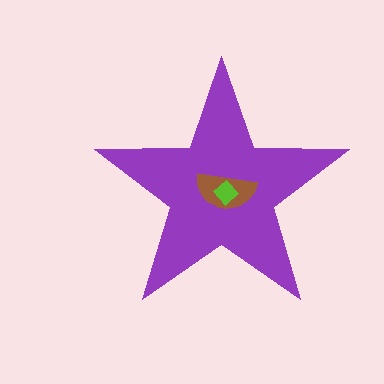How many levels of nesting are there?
3.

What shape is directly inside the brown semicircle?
The lime diamond.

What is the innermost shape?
The lime diamond.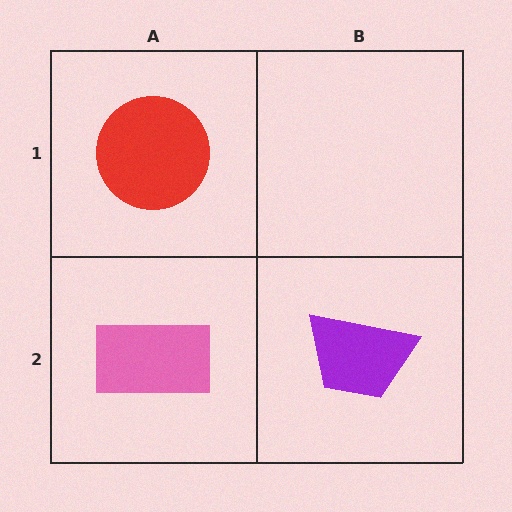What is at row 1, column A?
A red circle.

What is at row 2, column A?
A pink rectangle.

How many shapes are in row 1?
1 shape.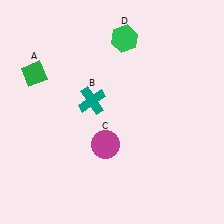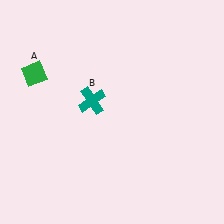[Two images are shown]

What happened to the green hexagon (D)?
The green hexagon (D) was removed in Image 2. It was in the top-right area of Image 1.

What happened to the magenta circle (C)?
The magenta circle (C) was removed in Image 2. It was in the bottom-left area of Image 1.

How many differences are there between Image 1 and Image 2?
There are 2 differences between the two images.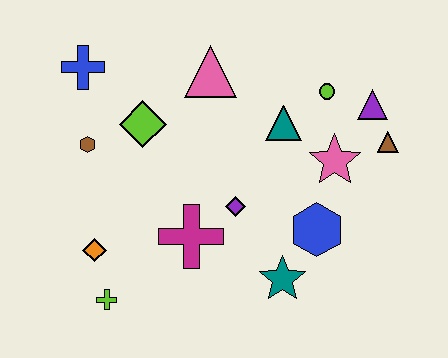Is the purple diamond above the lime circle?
No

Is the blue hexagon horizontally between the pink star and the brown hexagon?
Yes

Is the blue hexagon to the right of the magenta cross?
Yes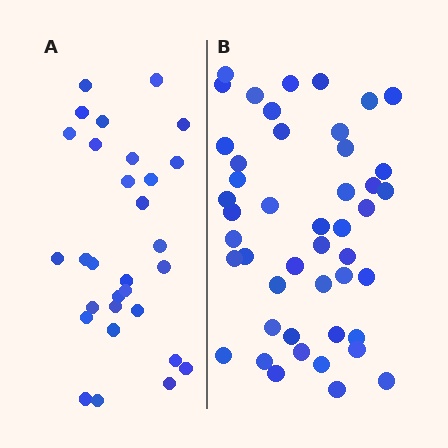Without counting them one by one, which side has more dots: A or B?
Region B (the right region) has more dots.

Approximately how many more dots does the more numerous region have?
Region B has approximately 15 more dots than region A.